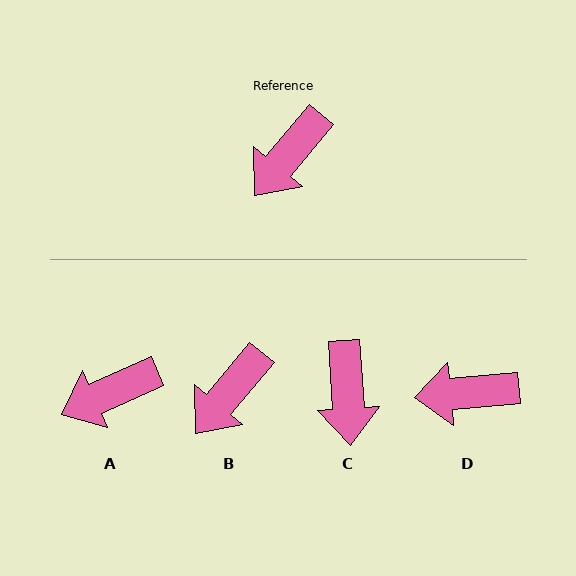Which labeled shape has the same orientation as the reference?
B.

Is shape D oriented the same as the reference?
No, it is off by about 45 degrees.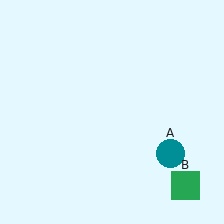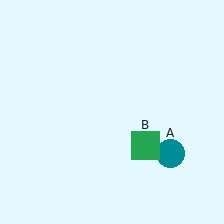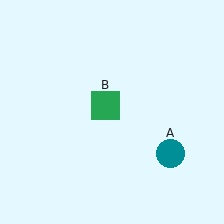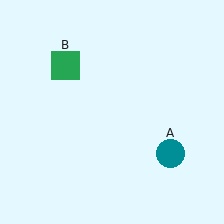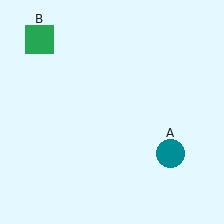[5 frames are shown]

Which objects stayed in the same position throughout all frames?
Teal circle (object A) remained stationary.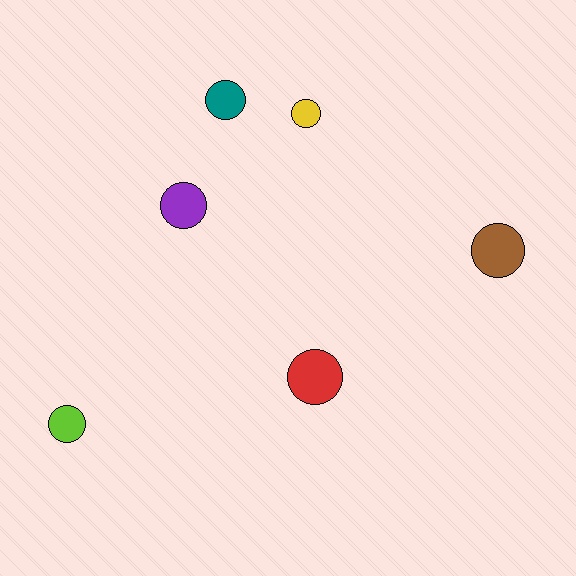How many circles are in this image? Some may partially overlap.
There are 6 circles.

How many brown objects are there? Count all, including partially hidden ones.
There is 1 brown object.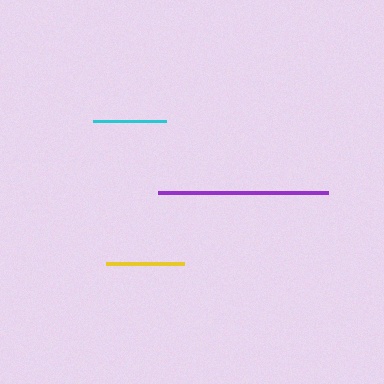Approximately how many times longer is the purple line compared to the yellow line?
The purple line is approximately 2.2 times the length of the yellow line.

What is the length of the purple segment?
The purple segment is approximately 170 pixels long.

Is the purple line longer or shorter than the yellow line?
The purple line is longer than the yellow line.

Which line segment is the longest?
The purple line is the longest at approximately 170 pixels.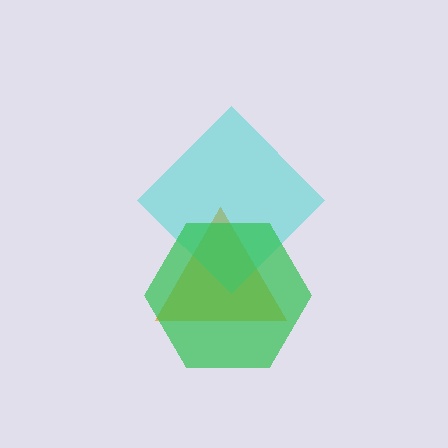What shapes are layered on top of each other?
The layered shapes are: an orange triangle, a cyan diamond, a green hexagon.